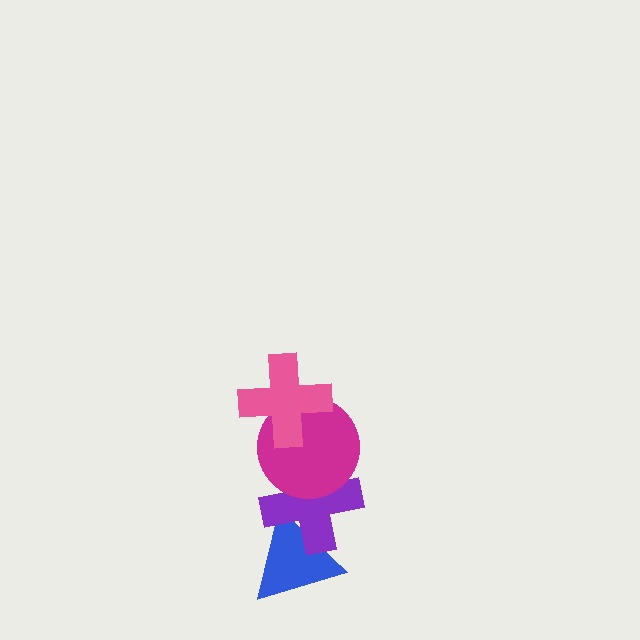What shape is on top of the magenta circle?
The pink cross is on top of the magenta circle.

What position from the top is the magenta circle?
The magenta circle is 2nd from the top.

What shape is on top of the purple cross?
The magenta circle is on top of the purple cross.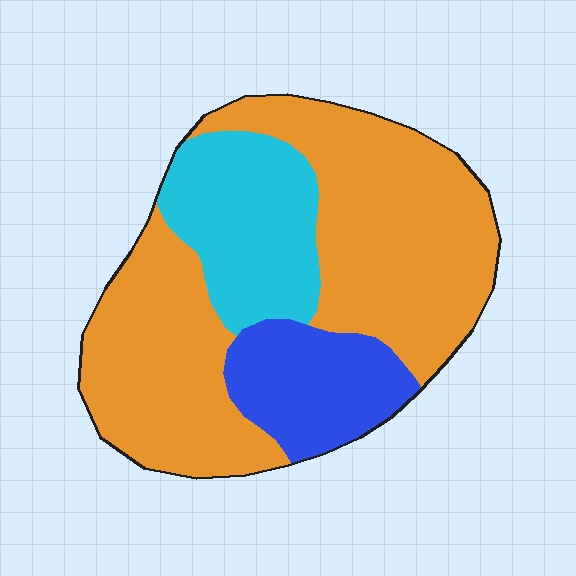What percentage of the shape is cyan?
Cyan takes up about one fifth (1/5) of the shape.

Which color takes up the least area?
Blue, at roughly 15%.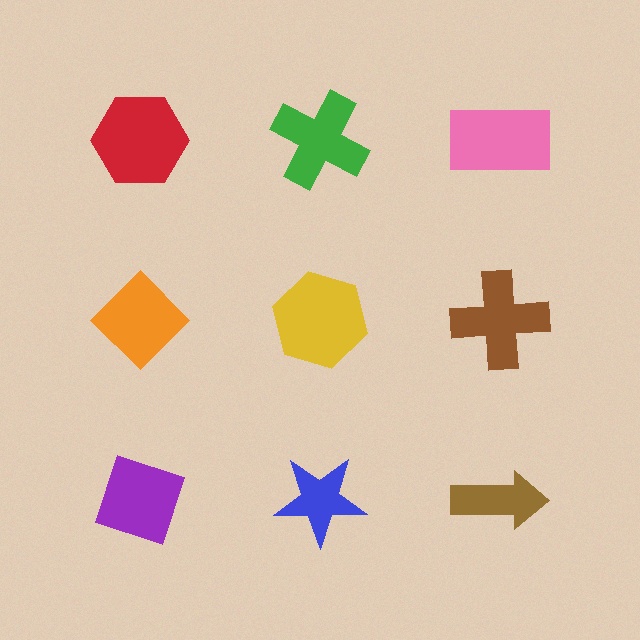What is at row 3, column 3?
A brown arrow.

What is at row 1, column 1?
A red hexagon.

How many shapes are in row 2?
3 shapes.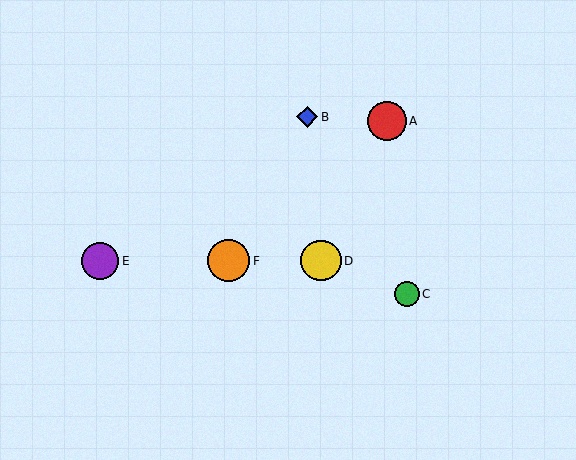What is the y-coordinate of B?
Object B is at y≈117.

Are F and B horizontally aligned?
No, F is at y≈261 and B is at y≈117.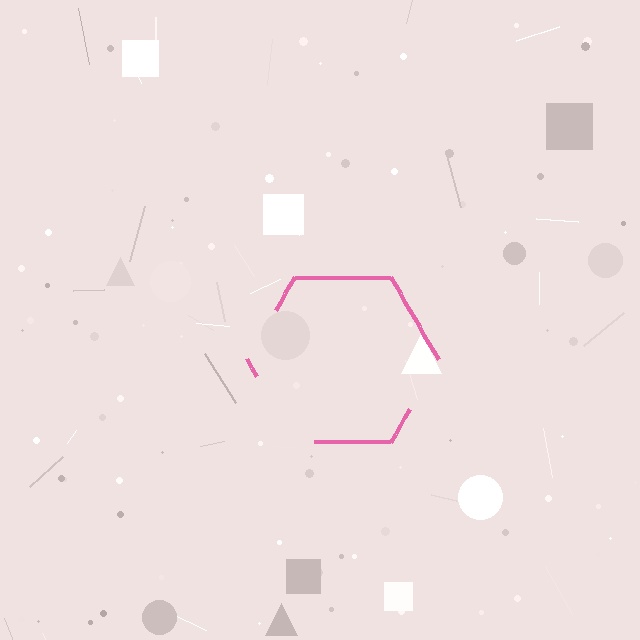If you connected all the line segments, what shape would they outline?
They would outline a hexagon.